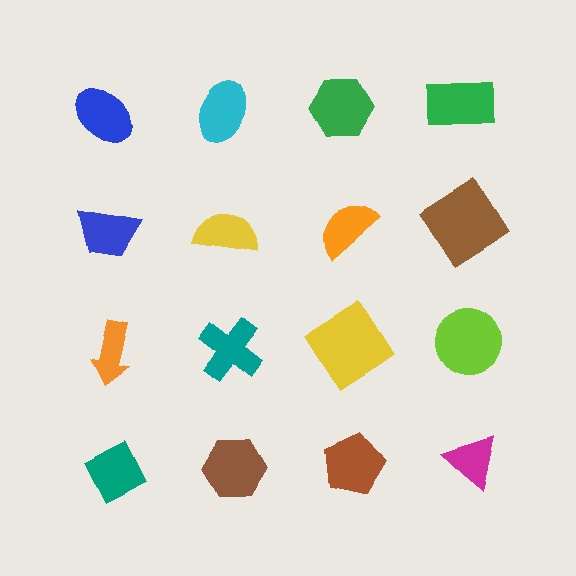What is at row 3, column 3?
A yellow diamond.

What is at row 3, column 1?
An orange arrow.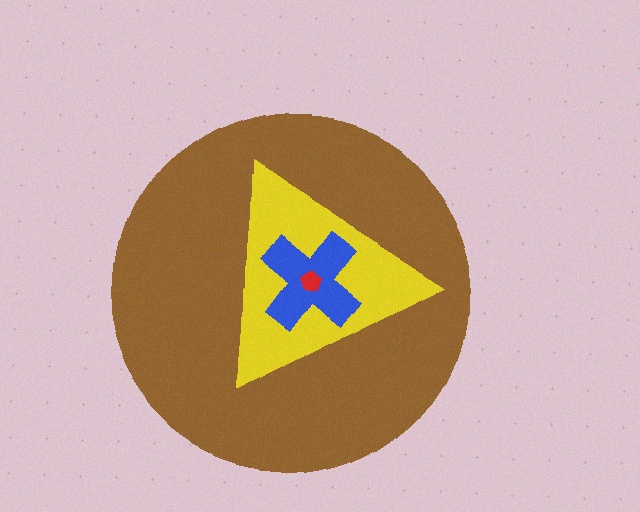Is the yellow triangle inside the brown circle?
Yes.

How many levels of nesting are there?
4.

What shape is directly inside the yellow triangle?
The blue cross.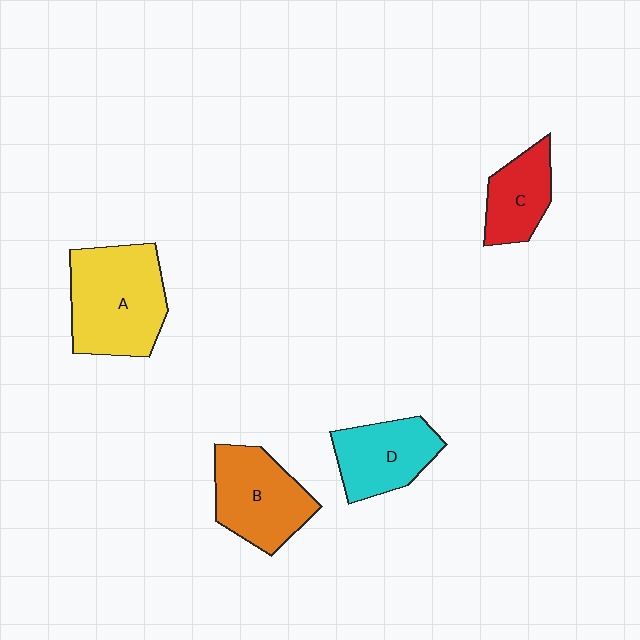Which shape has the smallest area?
Shape C (red).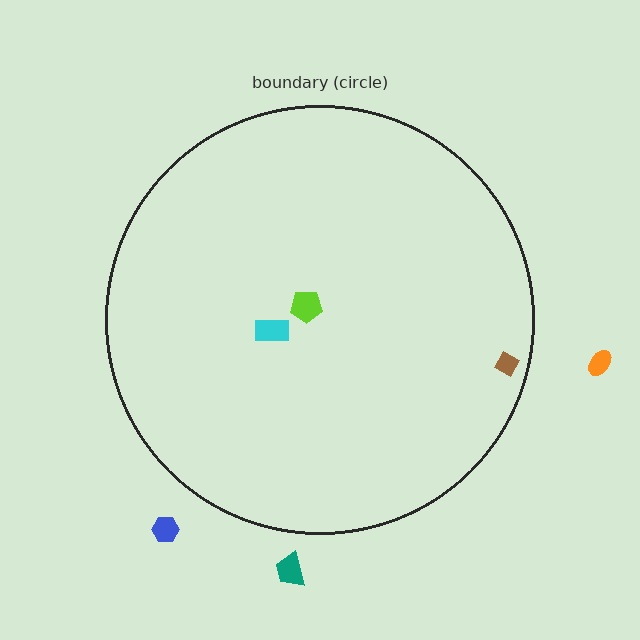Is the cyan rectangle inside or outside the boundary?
Inside.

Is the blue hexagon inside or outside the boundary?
Outside.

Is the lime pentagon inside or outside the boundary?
Inside.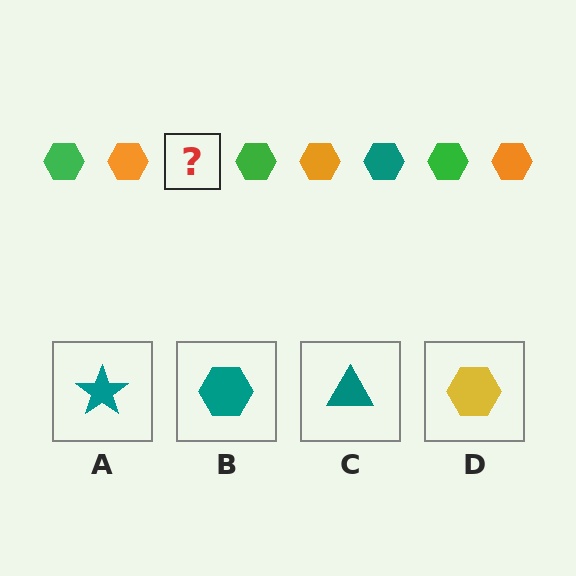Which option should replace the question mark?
Option B.